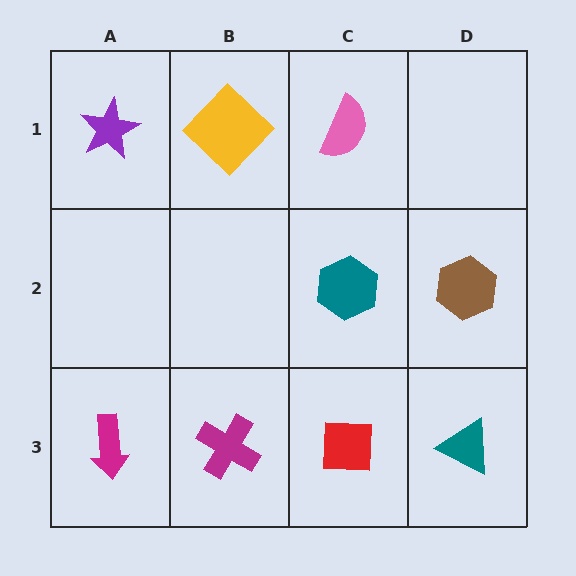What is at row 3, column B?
A magenta cross.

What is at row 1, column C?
A pink semicircle.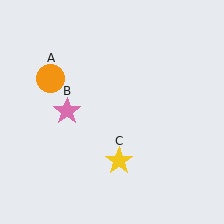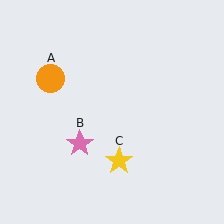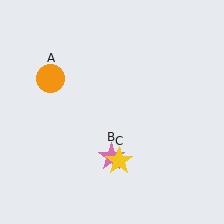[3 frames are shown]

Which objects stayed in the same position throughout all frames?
Orange circle (object A) and yellow star (object C) remained stationary.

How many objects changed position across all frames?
1 object changed position: pink star (object B).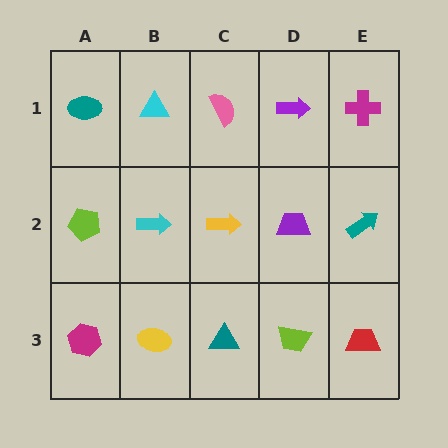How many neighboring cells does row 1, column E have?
2.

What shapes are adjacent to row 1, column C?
A yellow arrow (row 2, column C), a cyan triangle (row 1, column B), a purple arrow (row 1, column D).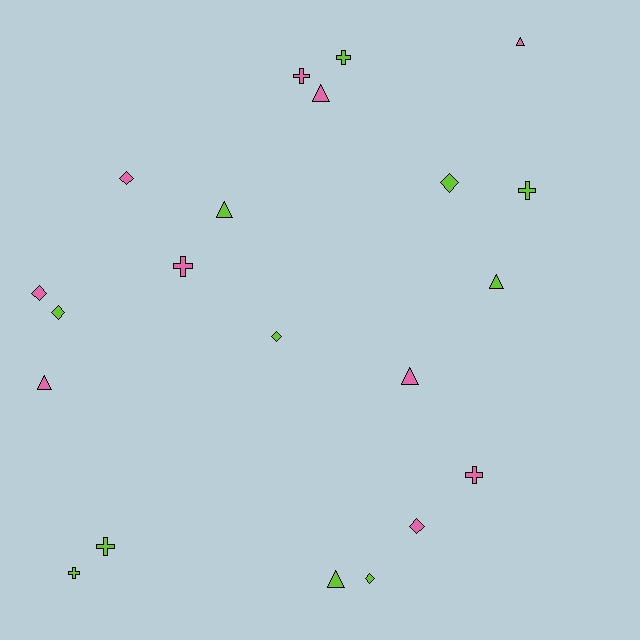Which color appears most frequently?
Lime, with 11 objects.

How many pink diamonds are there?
There are 3 pink diamonds.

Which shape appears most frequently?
Cross, with 7 objects.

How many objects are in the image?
There are 21 objects.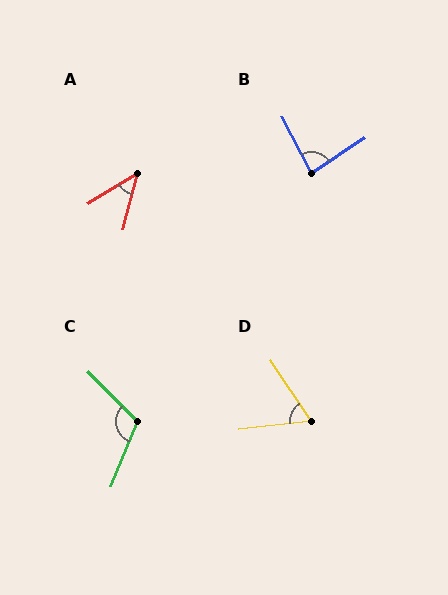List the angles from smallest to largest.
A (45°), D (63°), B (83°), C (113°).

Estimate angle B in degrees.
Approximately 83 degrees.